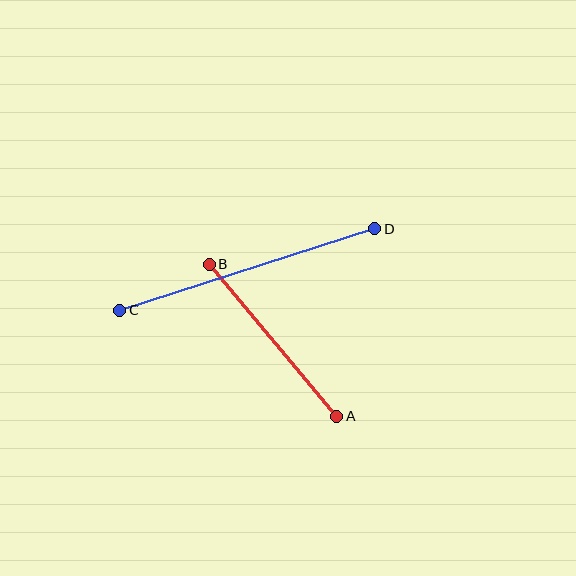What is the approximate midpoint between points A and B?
The midpoint is at approximately (273, 340) pixels.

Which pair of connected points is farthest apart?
Points C and D are farthest apart.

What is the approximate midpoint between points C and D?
The midpoint is at approximately (247, 270) pixels.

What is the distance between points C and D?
The distance is approximately 268 pixels.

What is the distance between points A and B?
The distance is approximately 198 pixels.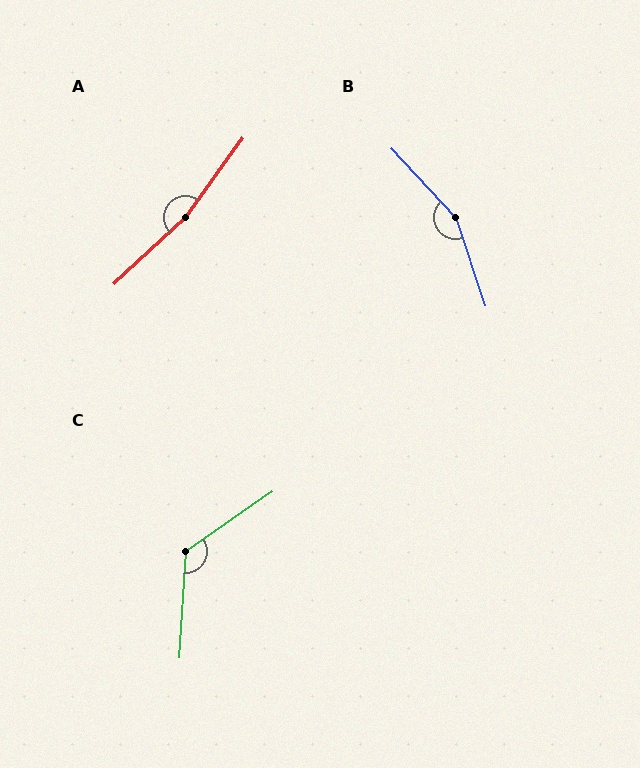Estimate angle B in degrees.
Approximately 156 degrees.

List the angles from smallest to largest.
C (128°), B (156°), A (168°).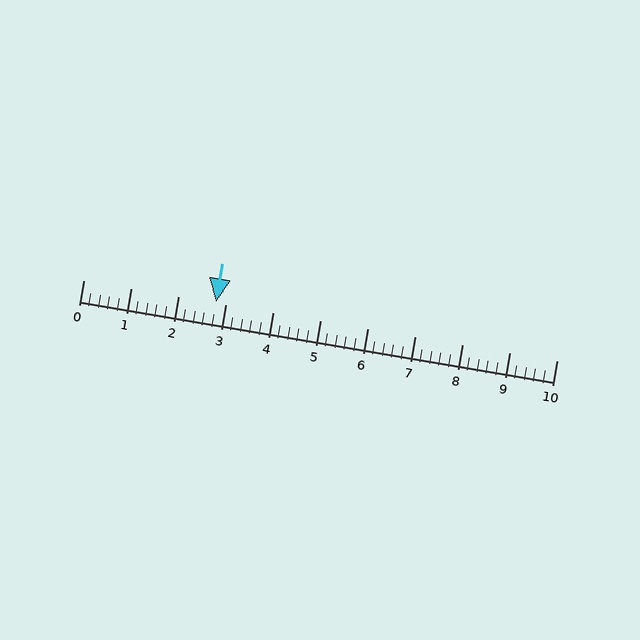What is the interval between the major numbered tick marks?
The major tick marks are spaced 1 units apart.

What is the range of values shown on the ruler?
The ruler shows values from 0 to 10.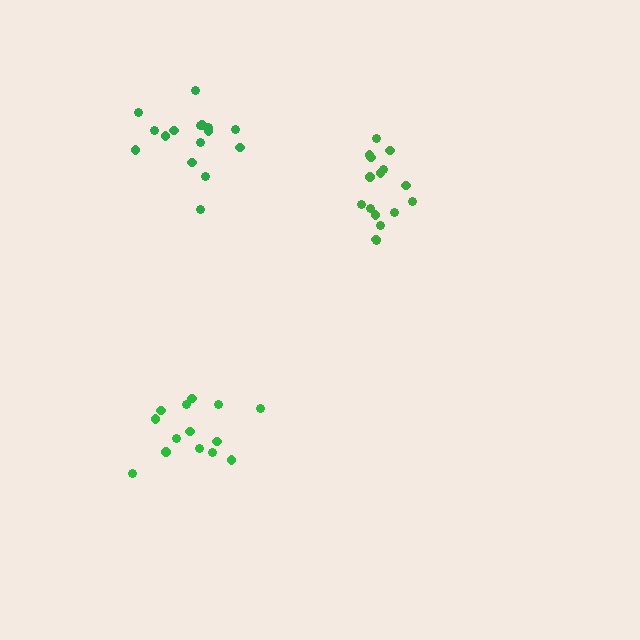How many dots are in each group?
Group 1: 16 dots, Group 2: 16 dots, Group 3: 14 dots (46 total).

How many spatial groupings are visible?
There are 3 spatial groupings.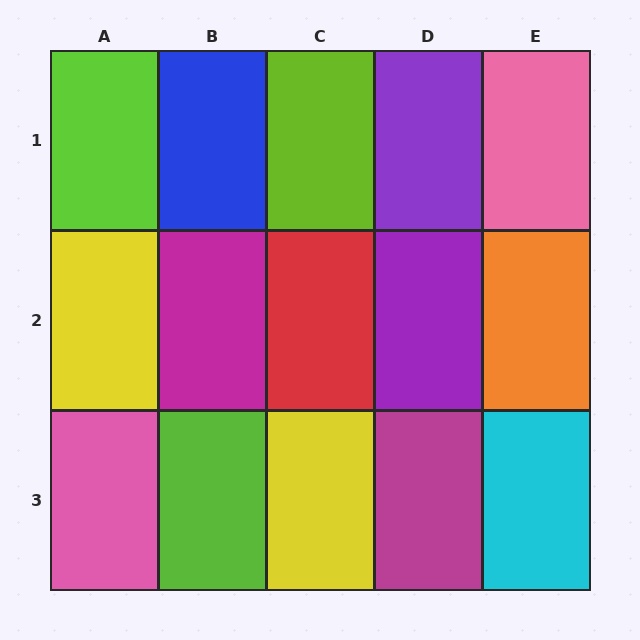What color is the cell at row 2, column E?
Orange.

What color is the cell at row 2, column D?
Purple.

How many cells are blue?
1 cell is blue.